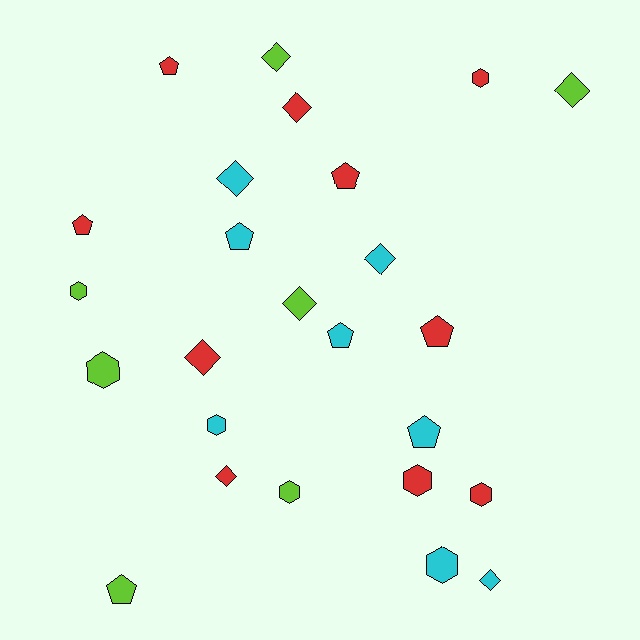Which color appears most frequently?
Red, with 10 objects.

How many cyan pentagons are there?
There are 3 cyan pentagons.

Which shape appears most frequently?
Diamond, with 9 objects.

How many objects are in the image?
There are 25 objects.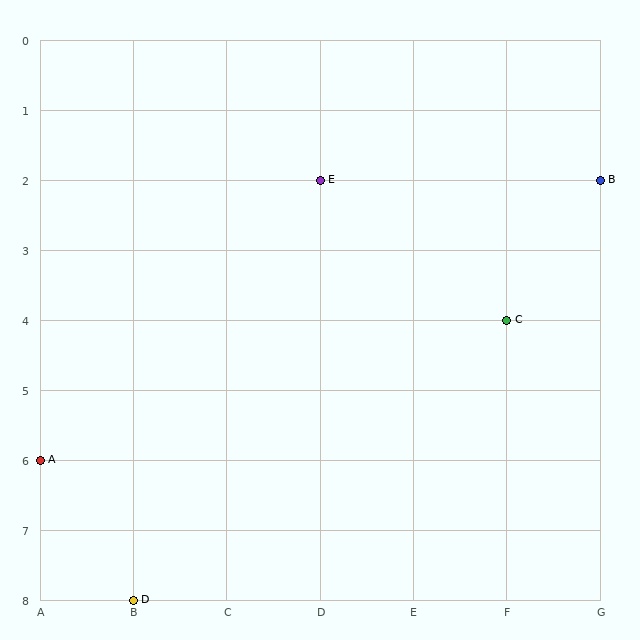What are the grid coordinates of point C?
Point C is at grid coordinates (F, 4).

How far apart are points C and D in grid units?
Points C and D are 4 columns and 4 rows apart (about 5.7 grid units diagonally).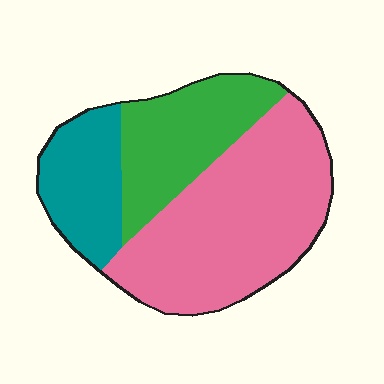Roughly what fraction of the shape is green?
Green takes up about one quarter (1/4) of the shape.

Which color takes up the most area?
Pink, at roughly 55%.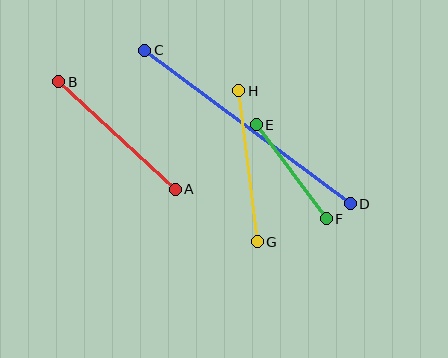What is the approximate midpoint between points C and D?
The midpoint is at approximately (248, 127) pixels.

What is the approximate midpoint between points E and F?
The midpoint is at approximately (291, 172) pixels.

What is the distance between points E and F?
The distance is approximately 117 pixels.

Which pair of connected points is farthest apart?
Points C and D are farthest apart.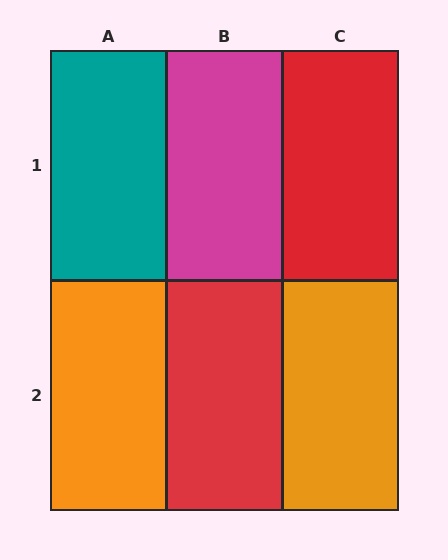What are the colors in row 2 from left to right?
Orange, red, orange.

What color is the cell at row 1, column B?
Magenta.